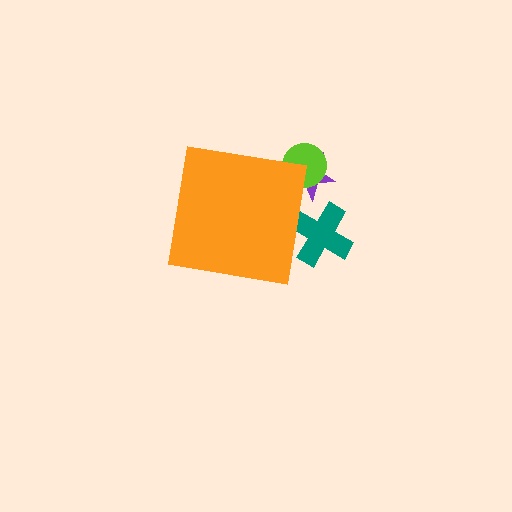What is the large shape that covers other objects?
An orange square.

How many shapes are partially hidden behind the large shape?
3 shapes are partially hidden.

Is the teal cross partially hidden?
Yes, the teal cross is partially hidden behind the orange square.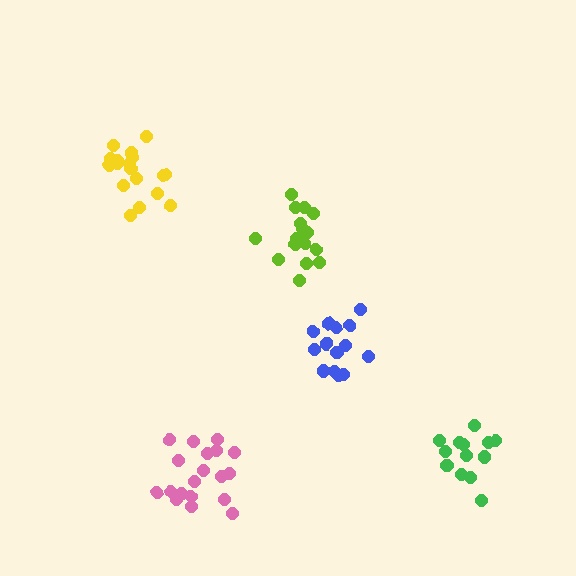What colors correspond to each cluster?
The clusters are colored: lime, green, pink, blue, yellow.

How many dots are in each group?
Group 1: 16 dots, Group 2: 13 dots, Group 3: 19 dots, Group 4: 14 dots, Group 5: 18 dots (80 total).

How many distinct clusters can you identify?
There are 5 distinct clusters.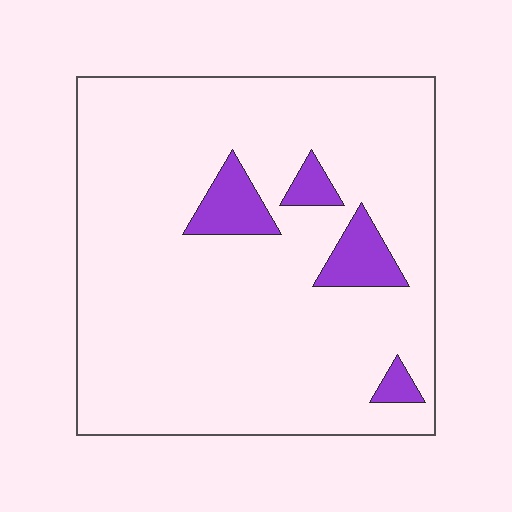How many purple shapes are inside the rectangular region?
4.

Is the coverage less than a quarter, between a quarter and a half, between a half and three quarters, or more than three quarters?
Less than a quarter.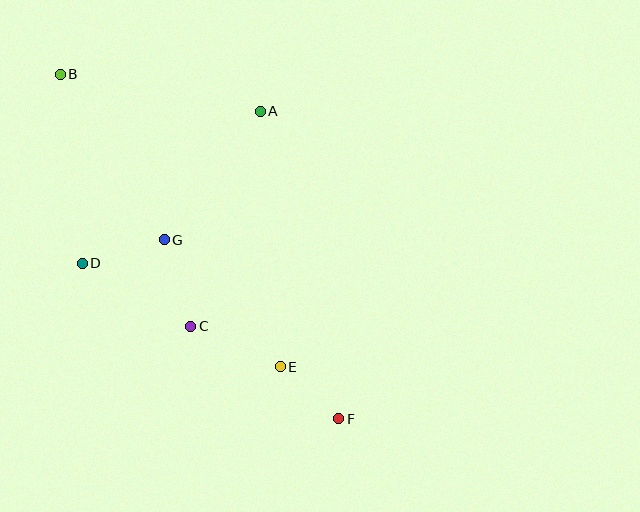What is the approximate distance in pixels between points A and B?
The distance between A and B is approximately 203 pixels.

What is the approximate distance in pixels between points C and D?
The distance between C and D is approximately 126 pixels.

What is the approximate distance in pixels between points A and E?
The distance between A and E is approximately 256 pixels.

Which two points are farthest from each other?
Points B and F are farthest from each other.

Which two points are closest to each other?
Points E and F are closest to each other.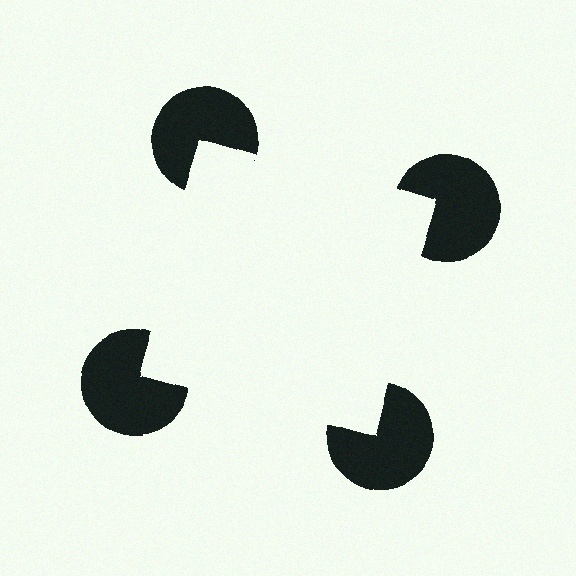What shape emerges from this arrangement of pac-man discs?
An illusory square — its edges are inferred from the aligned wedge cuts in the pac-man discs, not physically drawn.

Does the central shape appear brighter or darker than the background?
It typically appears slightly brighter than the background, even though no actual brightness change is drawn.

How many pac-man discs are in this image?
There are 4 — one at each vertex of the illusory square.